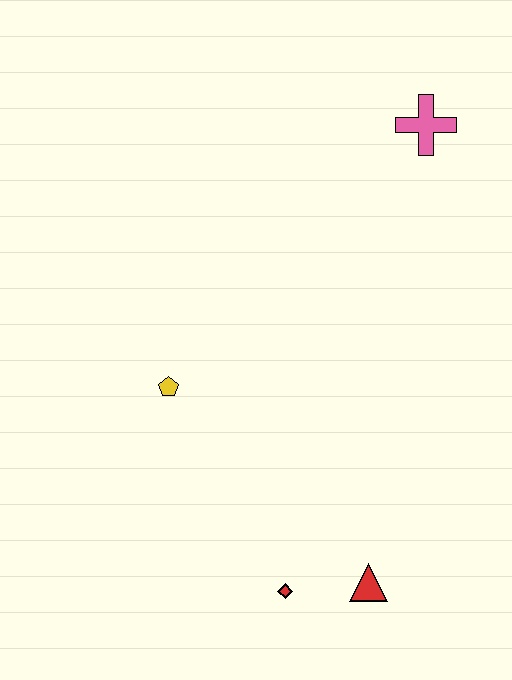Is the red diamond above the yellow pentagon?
No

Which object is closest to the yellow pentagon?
The red diamond is closest to the yellow pentagon.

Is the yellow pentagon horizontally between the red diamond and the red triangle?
No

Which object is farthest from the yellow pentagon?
The pink cross is farthest from the yellow pentagon.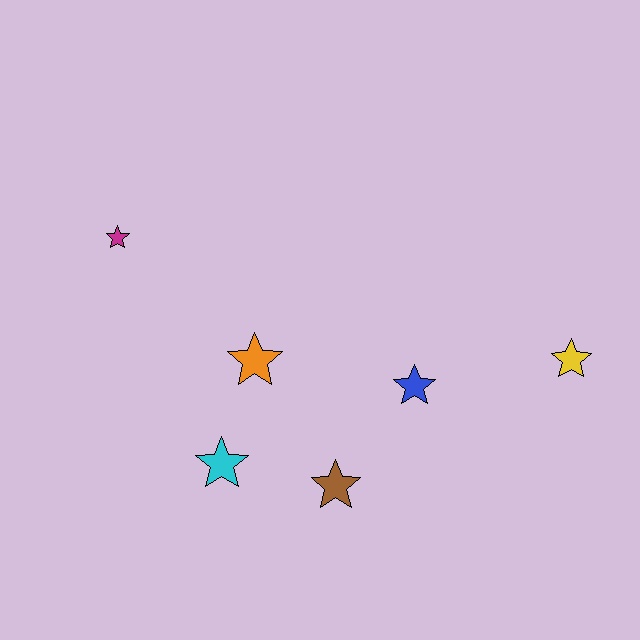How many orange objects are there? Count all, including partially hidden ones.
There is 1 orange object.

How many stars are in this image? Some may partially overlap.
There are 6 stars.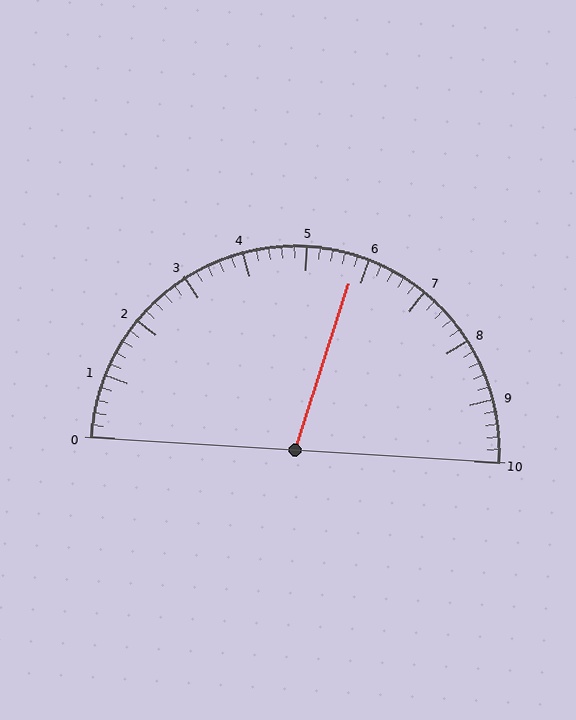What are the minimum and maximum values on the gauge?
The gauge ranges from 0 to 10.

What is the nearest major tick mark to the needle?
The nearest major tick mark is 6.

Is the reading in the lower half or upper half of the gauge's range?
The reading is in the upper half of the range (0 to 10).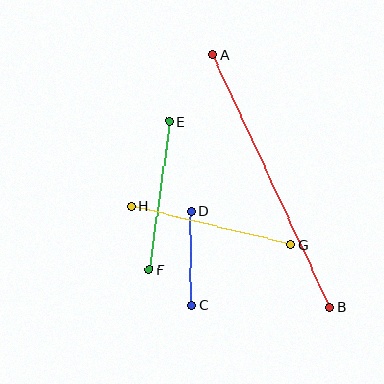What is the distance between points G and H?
The distance is approximately 164 pixels.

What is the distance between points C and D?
The distance is approximately 94 pixels.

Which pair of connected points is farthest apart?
Points A and B are farthest apart.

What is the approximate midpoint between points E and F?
The midpoint is at approximately (159, 196) pixels.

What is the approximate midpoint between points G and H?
The midpoint is at approximately (211, 225) pixels.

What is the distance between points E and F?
The distance is approximately 150 pixels.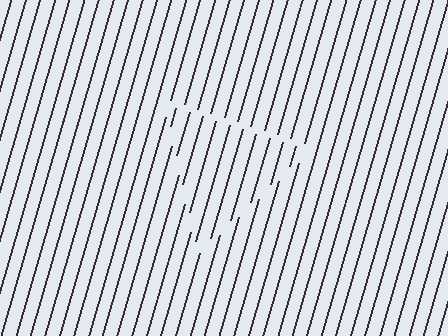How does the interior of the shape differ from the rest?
The interior of the shape contains the same grating, shifted by half a period — the contour is defined by the phase discontinuity where line-ends from the inner and outer gratings abut.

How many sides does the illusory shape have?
3 sides — the line-ends trace a triangle.